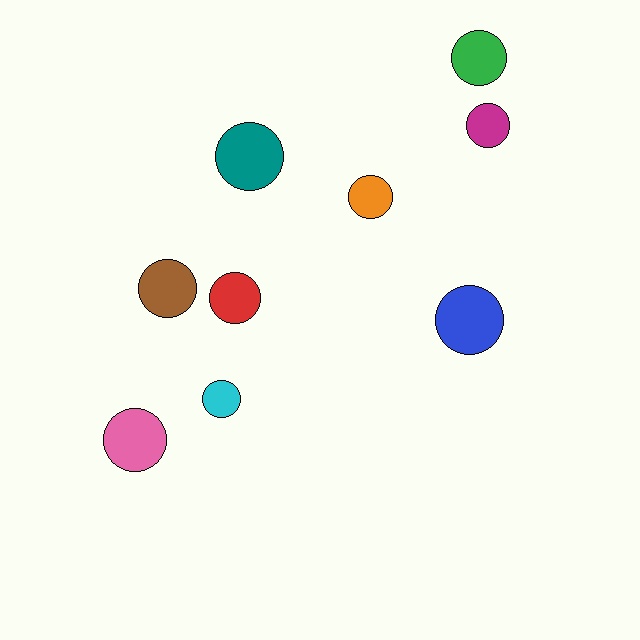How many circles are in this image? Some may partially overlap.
There are 9 circles.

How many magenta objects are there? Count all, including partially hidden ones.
There is 1 magenta object.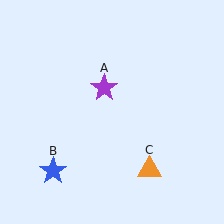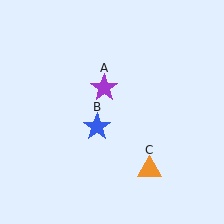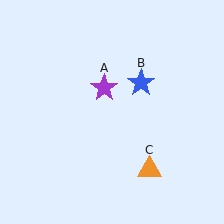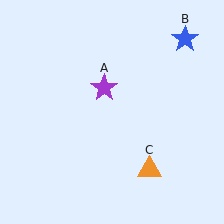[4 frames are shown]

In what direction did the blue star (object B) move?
The blue star (object B) moved up and to the right.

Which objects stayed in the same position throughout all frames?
Purple star (object A) and orange triangle (object C) remained stationary.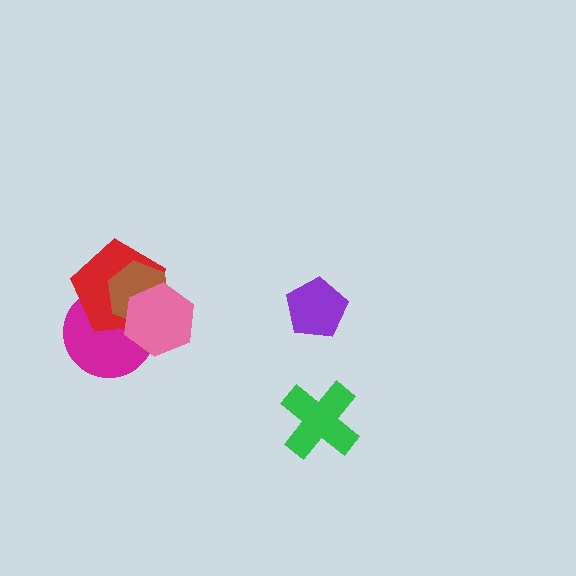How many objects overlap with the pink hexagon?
3 objects overlap with the pink hexagon.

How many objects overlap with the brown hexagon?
3 objects overlap with the brown hexagon.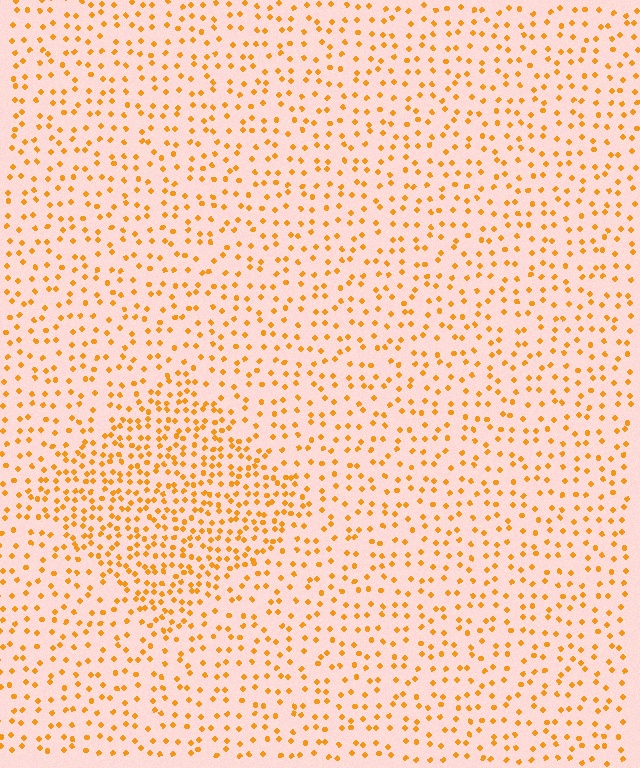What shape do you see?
I see a diamond.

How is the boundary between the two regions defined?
The boundary is defined by a change in element density (approximately 1.9x ratio). All elements are the same color, size, and shape.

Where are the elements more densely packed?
The elements are more densely packed inside the diamond boundary.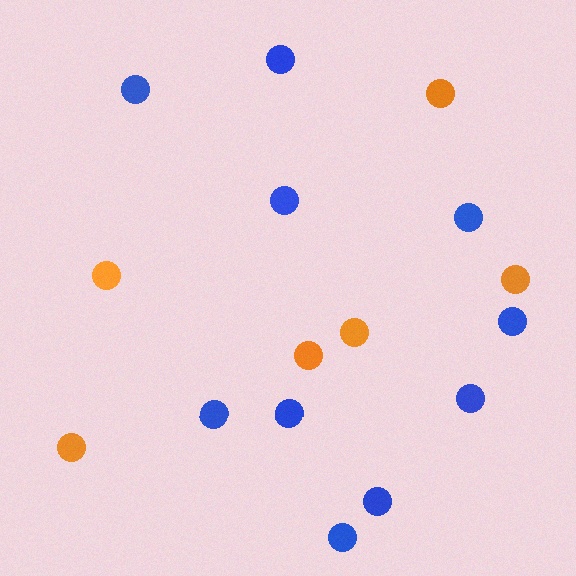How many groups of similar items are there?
There are 2 groups: one group of blue circles (10) and one group of orange circles (6).